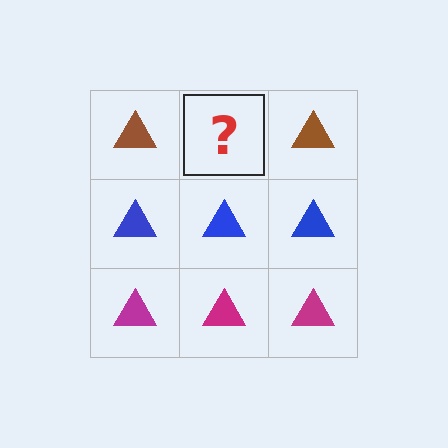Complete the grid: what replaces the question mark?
The question mark should be replaced with a brown triangle.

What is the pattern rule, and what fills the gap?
The rule is that each row has a consistent color. The gap should be filled with a brown triangle.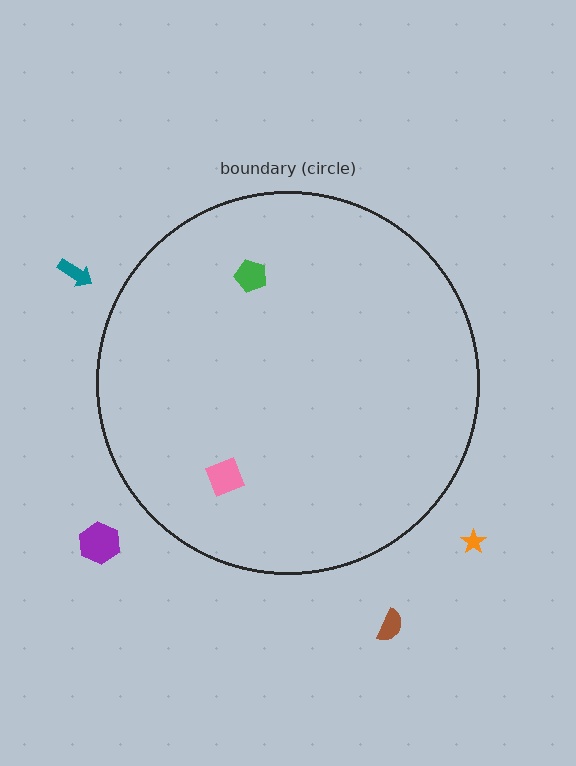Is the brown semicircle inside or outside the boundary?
Outside.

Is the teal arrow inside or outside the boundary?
Outside.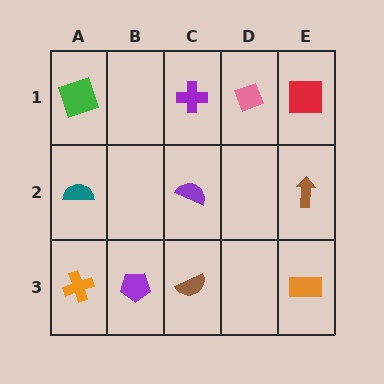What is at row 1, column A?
A green square.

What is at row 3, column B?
A purple pentagon.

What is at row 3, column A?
An orange cross.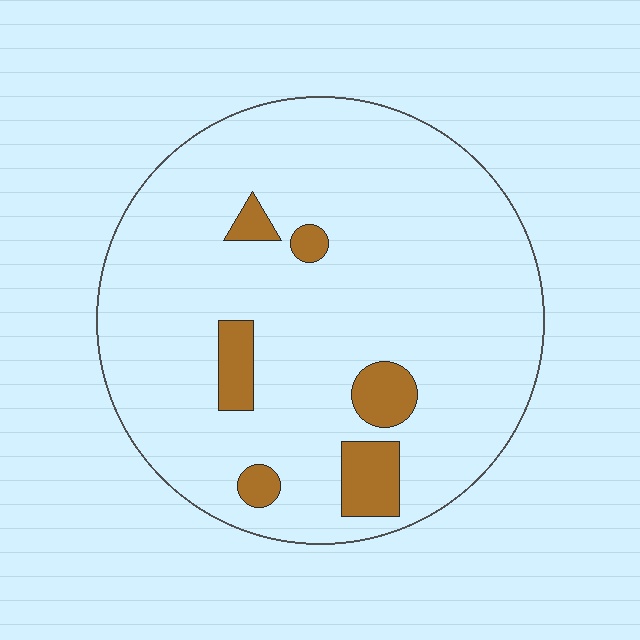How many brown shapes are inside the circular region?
6.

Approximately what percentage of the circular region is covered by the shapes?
Approximately 10%.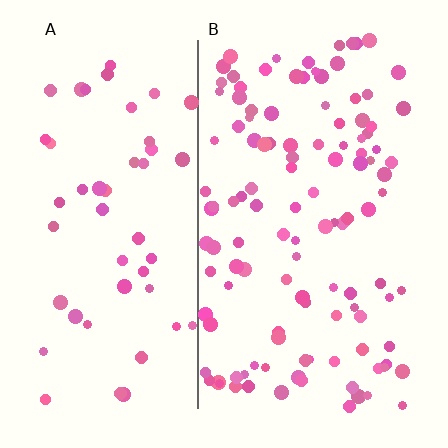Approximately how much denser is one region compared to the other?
Approximately 2.3× — region B over region A.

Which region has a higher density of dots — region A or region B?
B (the right).